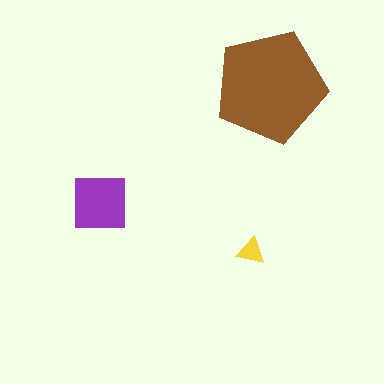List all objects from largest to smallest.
The brown pentagon, the purple square, the yellow triangle.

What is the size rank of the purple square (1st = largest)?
2nd.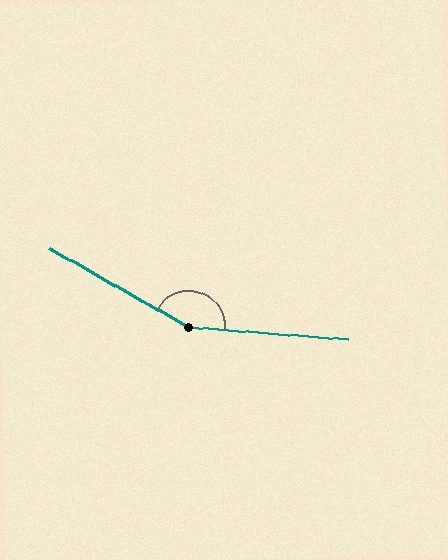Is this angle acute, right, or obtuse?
It is obtuse.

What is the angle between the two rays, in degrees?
Approximately 155 degrees.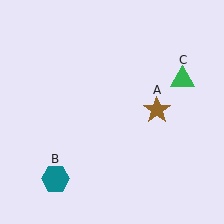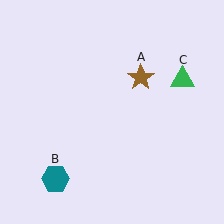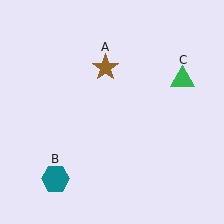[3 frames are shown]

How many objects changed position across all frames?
1 object changed position: brown star (object A).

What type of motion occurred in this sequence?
The brown star (object A) rotated counterclockwise around the center of the scene.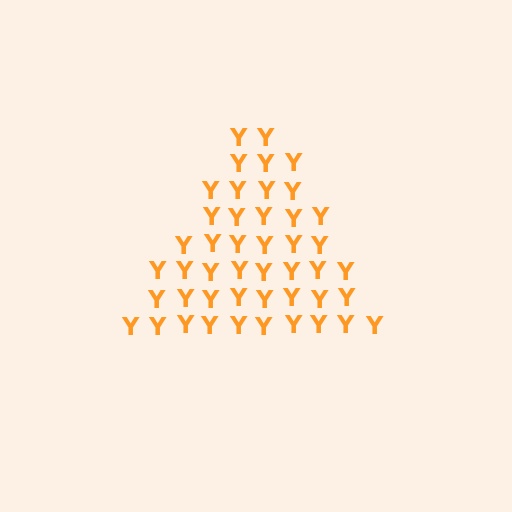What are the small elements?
The small elements are letter Y's.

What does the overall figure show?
The overall figure shows a triangle.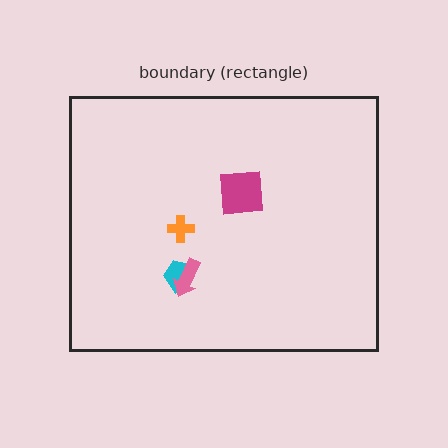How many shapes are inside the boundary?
4 inside, 0 outside.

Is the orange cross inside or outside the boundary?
Inside.